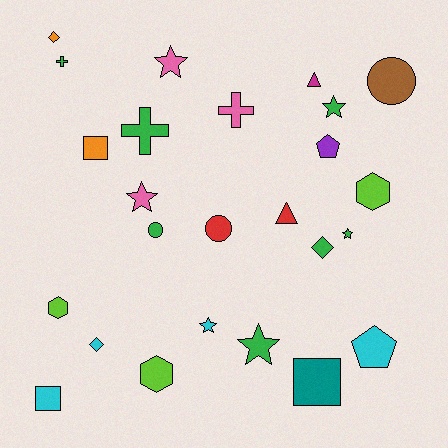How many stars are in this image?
There are 6 stars.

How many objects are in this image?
There are 25 objects.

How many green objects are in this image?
There are 7 green objects.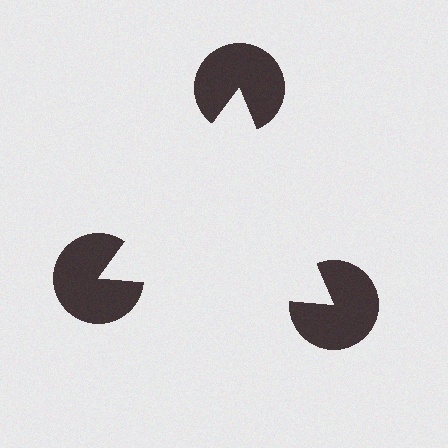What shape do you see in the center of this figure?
An illusory triangle — its edges are inferred from the aligned wedge cuts in the pac-man discs, not physically drawn.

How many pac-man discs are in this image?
There are 3 — one at each vertex of the illusory triangle.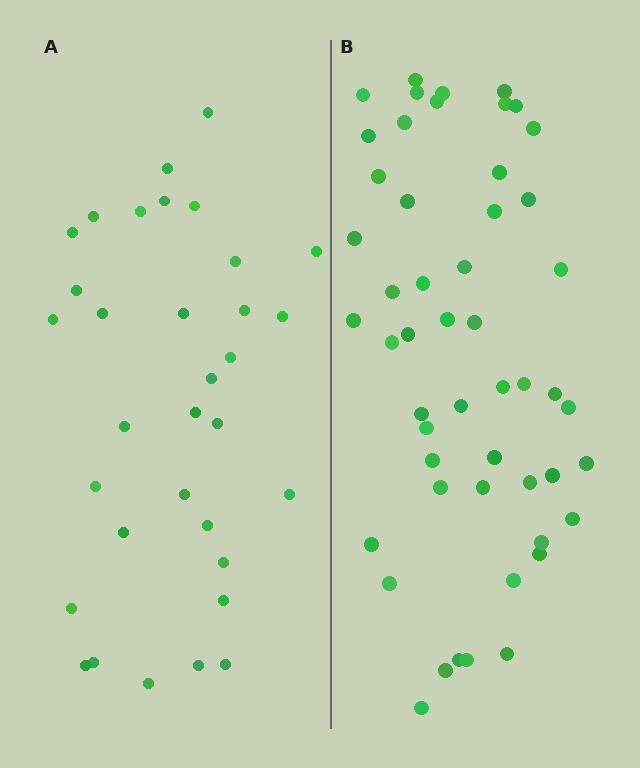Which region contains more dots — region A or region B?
Region B (the right region) has more dots.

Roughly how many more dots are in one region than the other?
Region B has approximately 20 more dots than region A.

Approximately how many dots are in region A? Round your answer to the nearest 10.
About 30 dots. (The exact count is 33, which rounds to 30.)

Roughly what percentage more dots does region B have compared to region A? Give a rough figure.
About 55% more.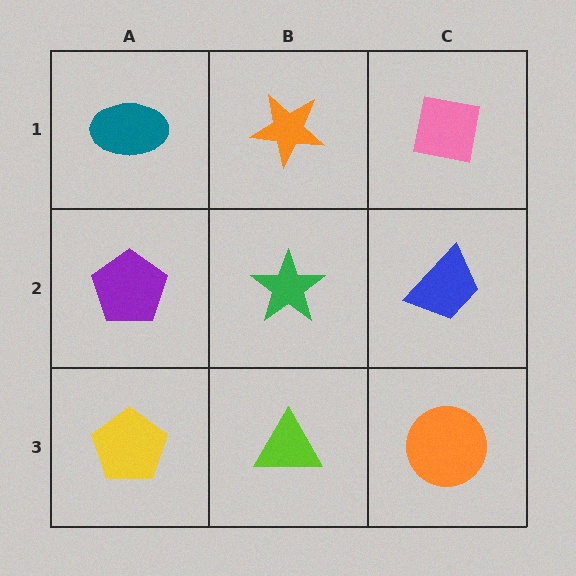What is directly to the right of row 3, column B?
An orange circle.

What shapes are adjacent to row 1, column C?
A blue trapezoid (row 2, column C), an orange star (row 1, column B).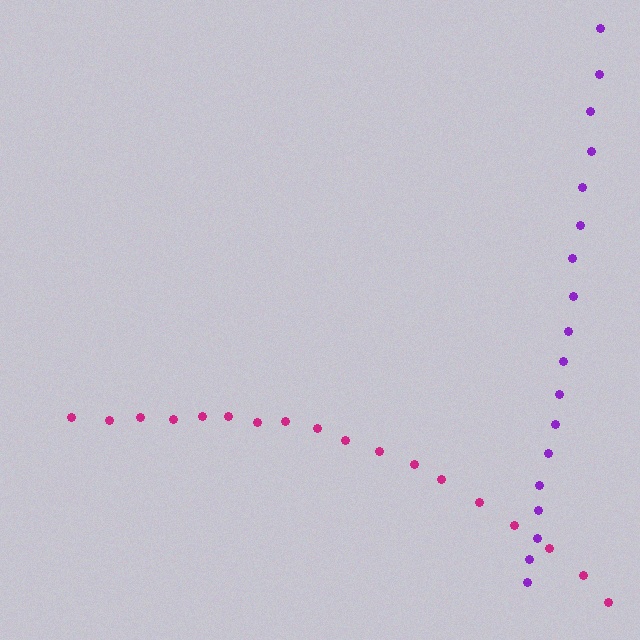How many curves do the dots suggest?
There are 2 distinct paths.